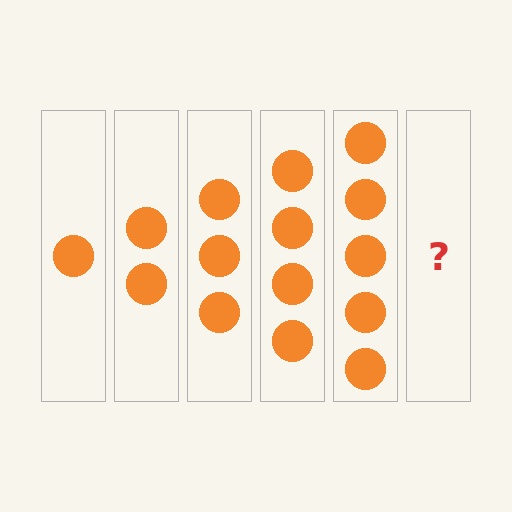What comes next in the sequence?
The next element should be 6 circles.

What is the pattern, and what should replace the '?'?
The pattern is that each step adds one more circle. The '?' should be 6 circles.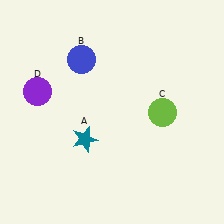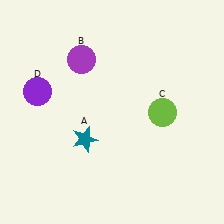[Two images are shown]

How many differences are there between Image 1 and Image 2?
There is 1 difference between the two images.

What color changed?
The circle (B) changed from blue in Image 1 to purple in Image 2.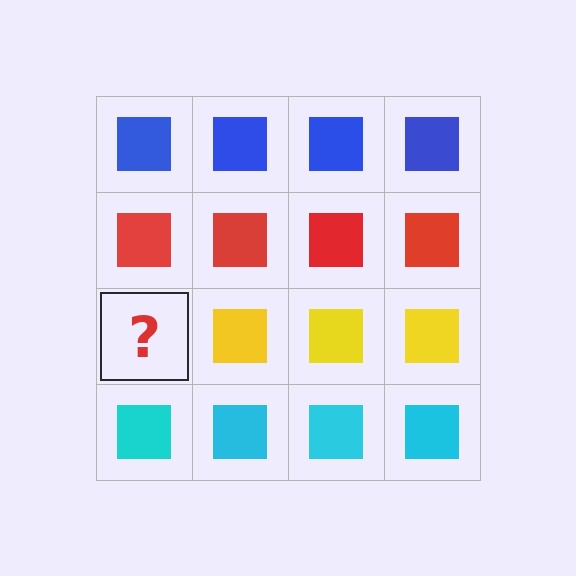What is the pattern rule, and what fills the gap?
The rule is that each row has a consistent color. The gap should be filled with a yellow square.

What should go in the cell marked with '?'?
The missing cell should contain a yellow square.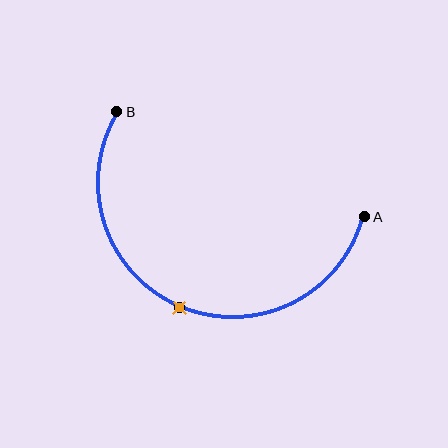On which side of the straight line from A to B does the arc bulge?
The arc bulges below the straight line connecting A and B.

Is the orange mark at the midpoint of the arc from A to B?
Yes. The orange mark lies on the arc at equal arc-length from both A and B — it is the arc midpoint.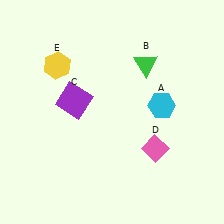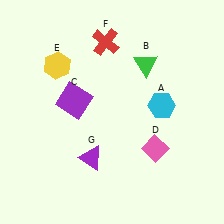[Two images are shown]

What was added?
A red cross (F), a purple triangle (G) were added in Image 2.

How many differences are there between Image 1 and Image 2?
There are 2 differences between the two images.